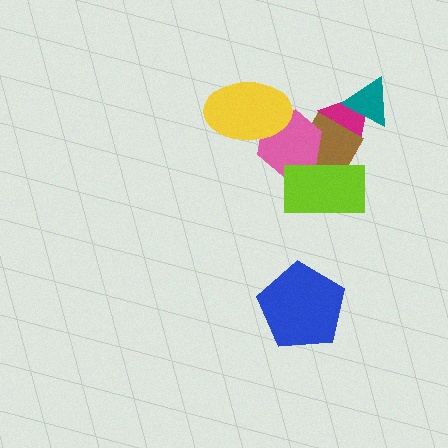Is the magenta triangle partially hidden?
Yes, it is partially covered by another shape.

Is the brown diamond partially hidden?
Yes, it is partially covered by another shape.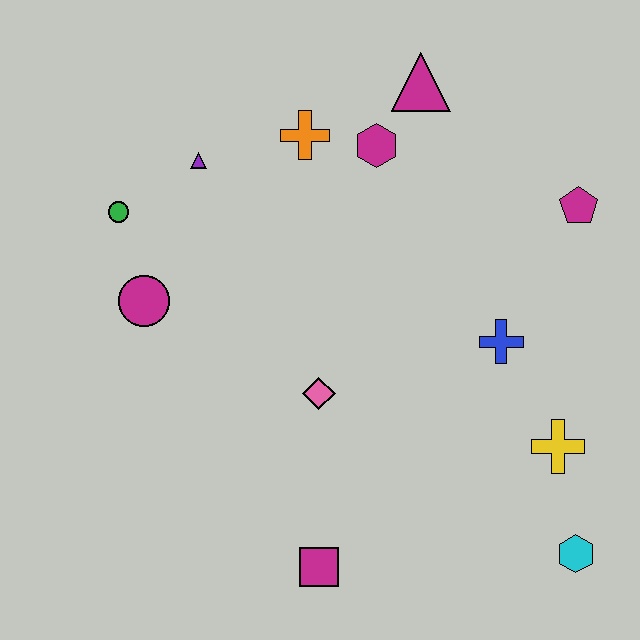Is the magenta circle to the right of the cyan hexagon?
No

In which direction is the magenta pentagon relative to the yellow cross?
The magenta pentagon is above the yellow cross.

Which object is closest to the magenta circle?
The green circle is closest to the magenta circle.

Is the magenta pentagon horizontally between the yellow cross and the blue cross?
No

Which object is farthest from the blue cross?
The green circle is farthest from the blue cross.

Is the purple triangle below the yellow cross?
No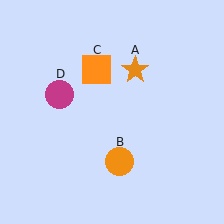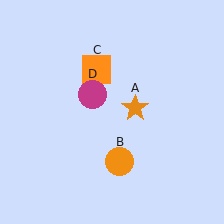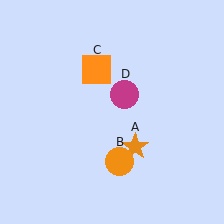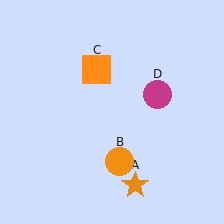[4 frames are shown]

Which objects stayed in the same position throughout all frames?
Orange circle (object B) and orange square (object C) remained stationary.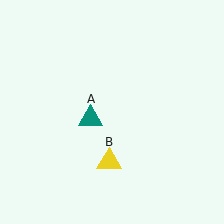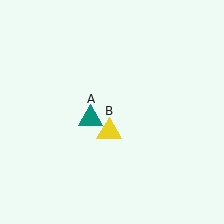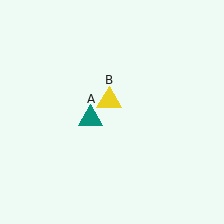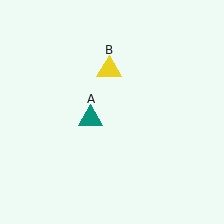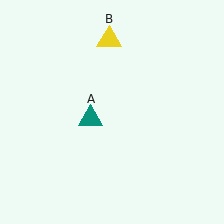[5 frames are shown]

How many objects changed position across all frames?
1 object changed position: yellow triangle (object B).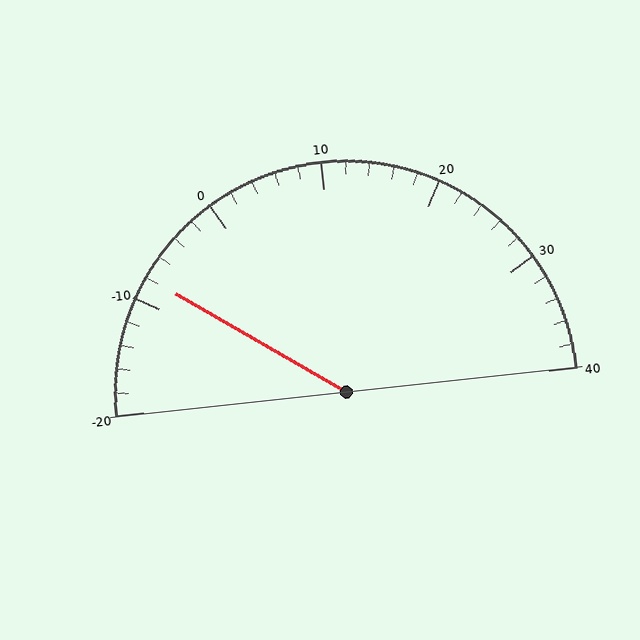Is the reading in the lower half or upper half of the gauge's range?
The reading is in the lower half of the range (-20 to 40).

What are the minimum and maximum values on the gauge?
The gauge ranges from -20 to 40.